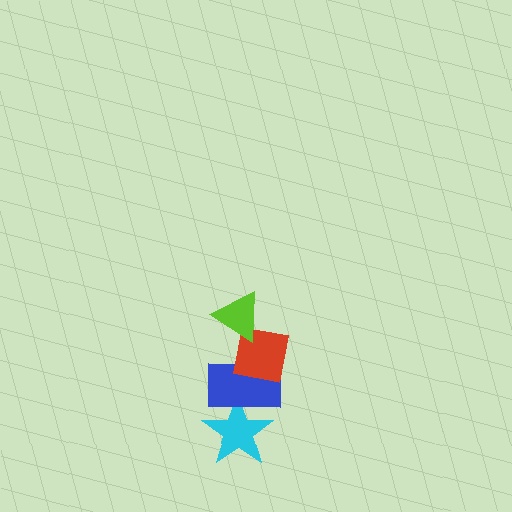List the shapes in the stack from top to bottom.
From top to bottom: the lime triangle, the red square, the blue rectangle, the cyan star.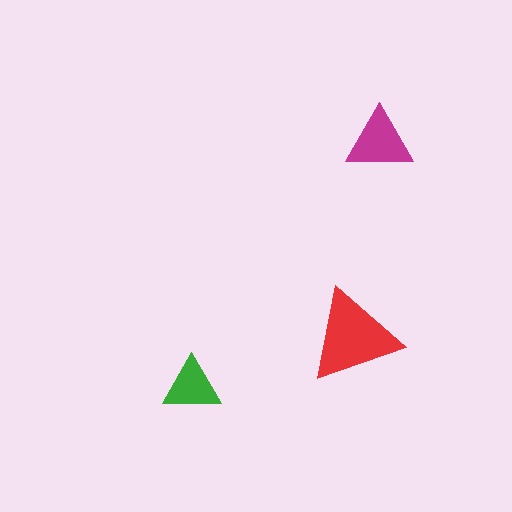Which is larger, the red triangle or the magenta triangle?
The red one.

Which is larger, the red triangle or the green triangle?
The red one.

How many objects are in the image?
There are 3 objects in the image.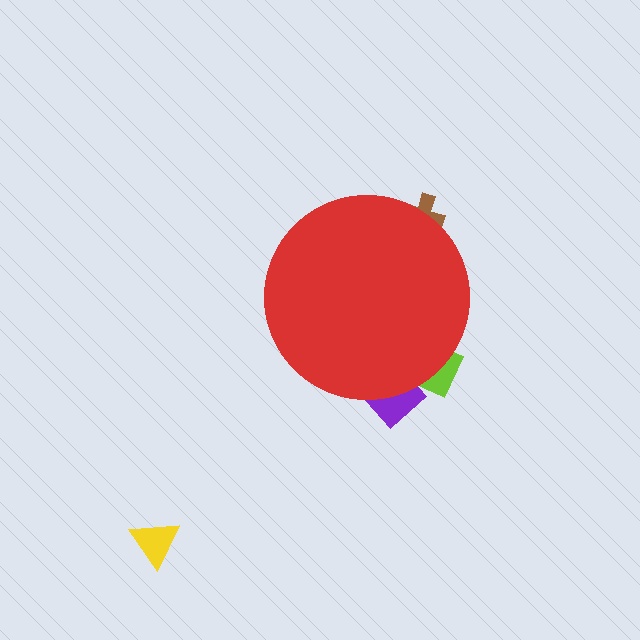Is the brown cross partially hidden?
Yes, the brown cross is partially hidden behind the red circle.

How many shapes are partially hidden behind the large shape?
3 shapes are partially hidden.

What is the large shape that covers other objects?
A red circle.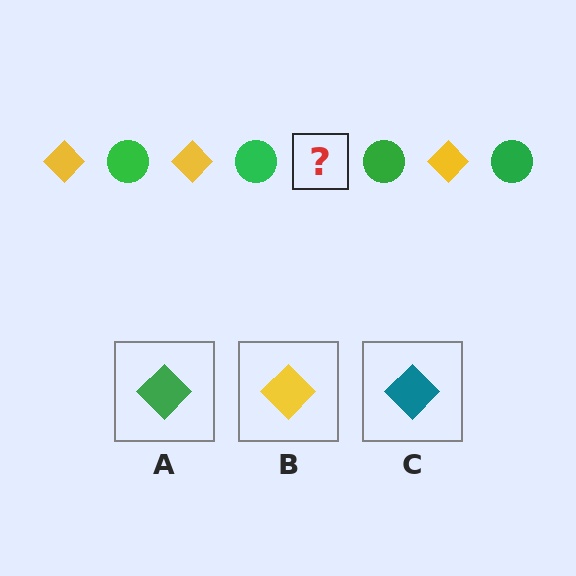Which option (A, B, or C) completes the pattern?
B.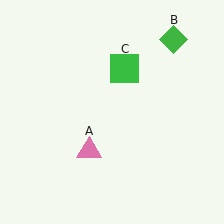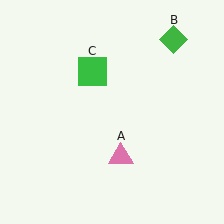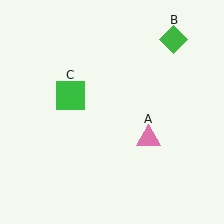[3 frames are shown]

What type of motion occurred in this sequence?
The pink triangle (object A), green square (object C) rotated counterclockwise around the center of the scene.